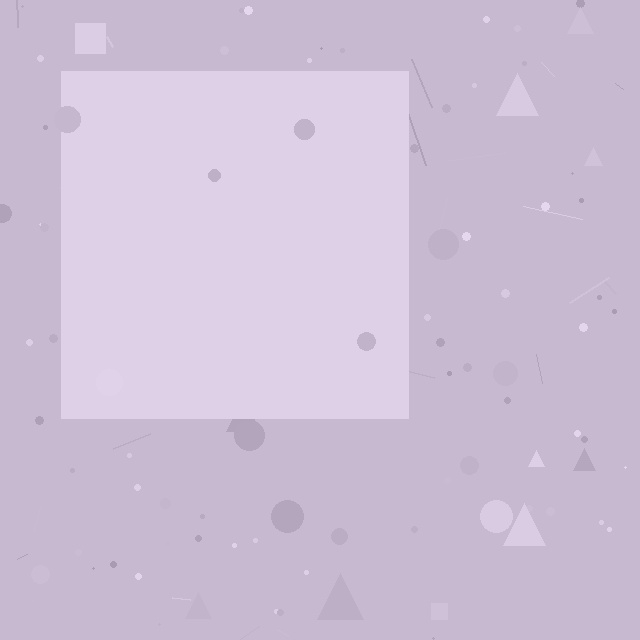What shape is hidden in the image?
A square is hidden in the image.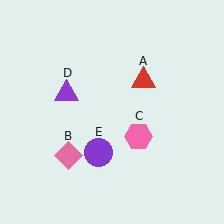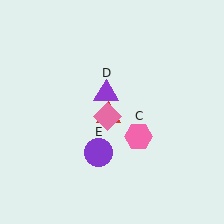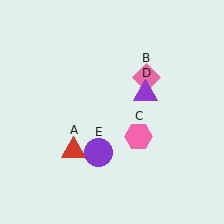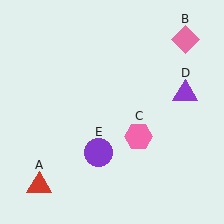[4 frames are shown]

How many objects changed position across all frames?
3 objects changed position: red triangle (object A), pink diamond (object B), purple triangle (object D).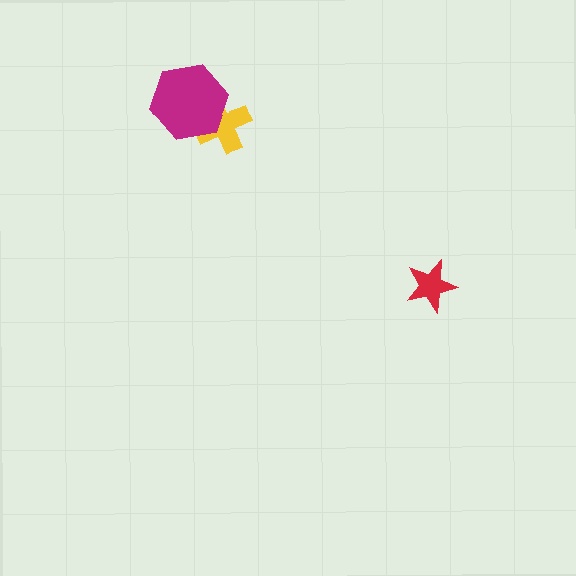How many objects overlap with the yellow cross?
1 object overlaps with the yellow cross.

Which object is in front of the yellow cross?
The magenta hexagon is in front of the yellow cross.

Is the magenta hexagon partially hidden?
No, no other shape covers it.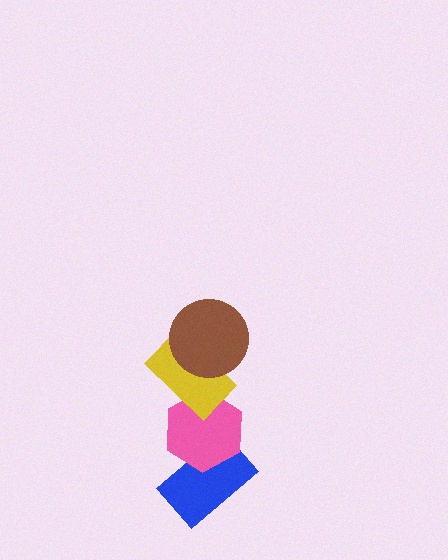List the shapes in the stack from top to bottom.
From top to bottom: the brown circle, the yellow rectangle, the pink hexagon, the blue rectangle.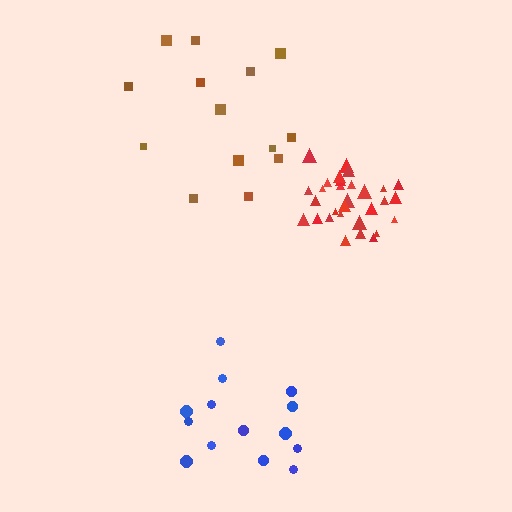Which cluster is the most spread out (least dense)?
Brown.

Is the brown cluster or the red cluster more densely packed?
Red.